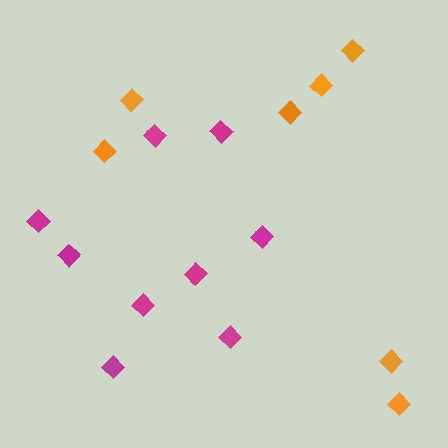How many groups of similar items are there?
There are 2 groups: one group of magenta diamonds (9) and one group of orange diamonds (7).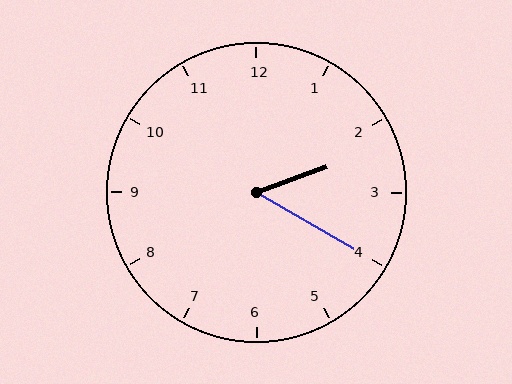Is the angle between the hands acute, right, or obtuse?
It is acute.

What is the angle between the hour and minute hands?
Approximately 50 degrees.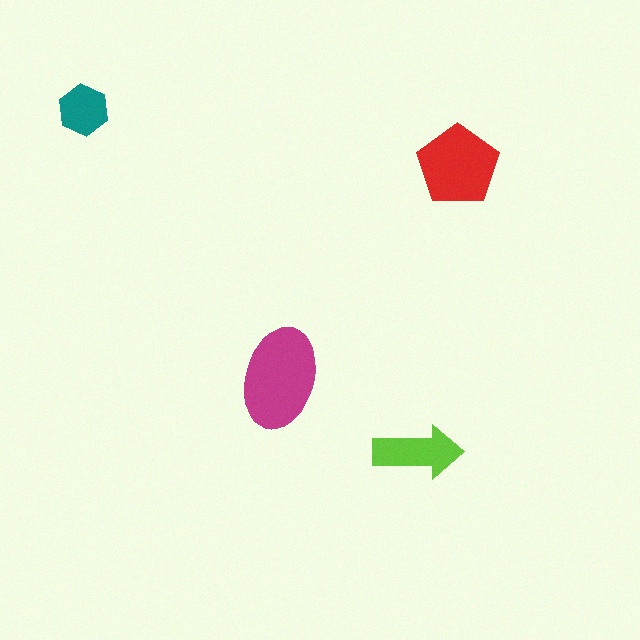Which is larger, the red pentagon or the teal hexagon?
The red pentagon.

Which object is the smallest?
The teal hexagon.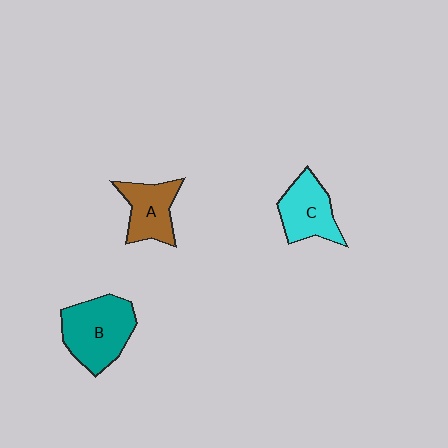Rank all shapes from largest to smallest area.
From largest to smallest: B (teal), C (cyan), A (brown).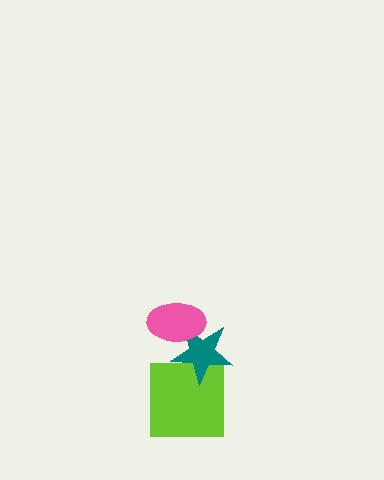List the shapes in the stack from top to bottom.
From top to bottom: the pink ellipse, the teal star, the lime square.